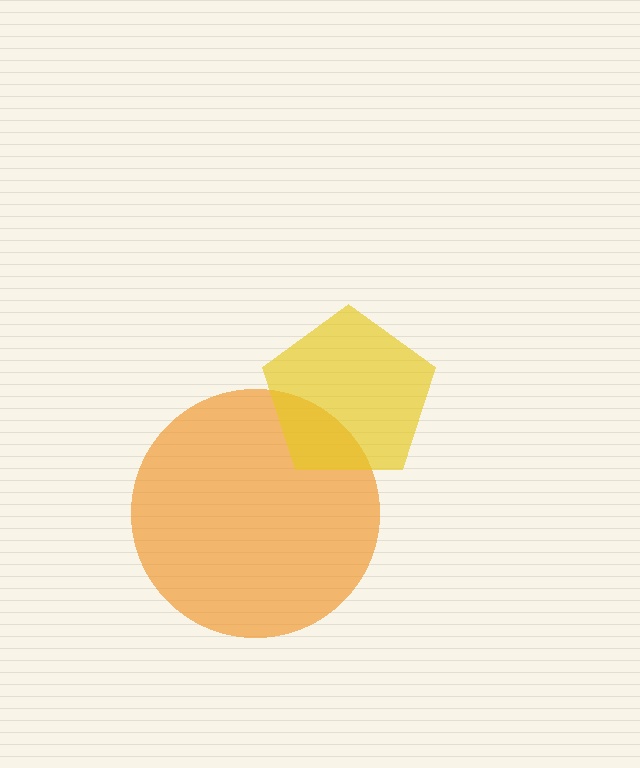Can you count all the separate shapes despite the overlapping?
Yes, there are 2 separate shapes.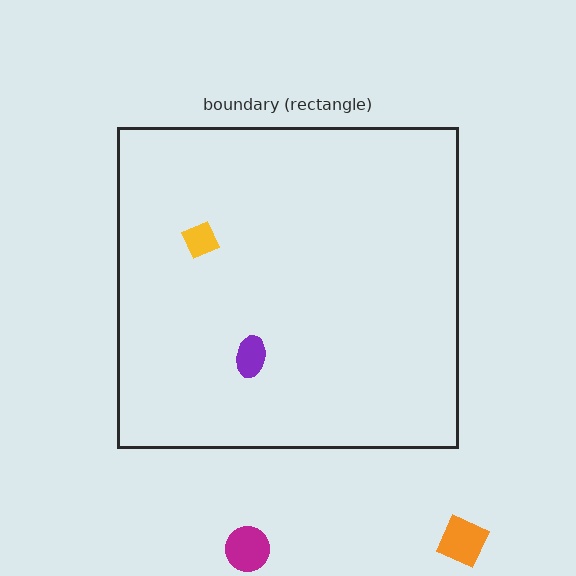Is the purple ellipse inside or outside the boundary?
Inside.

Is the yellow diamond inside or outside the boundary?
Inside.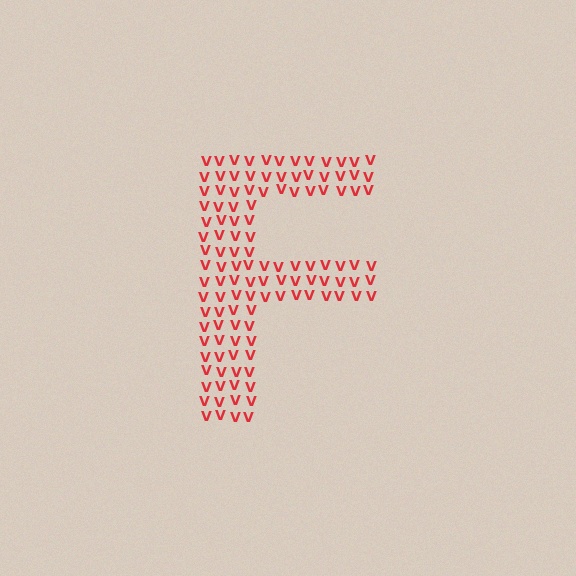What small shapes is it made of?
It is made of small letter V's.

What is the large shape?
The large shape is the letter F.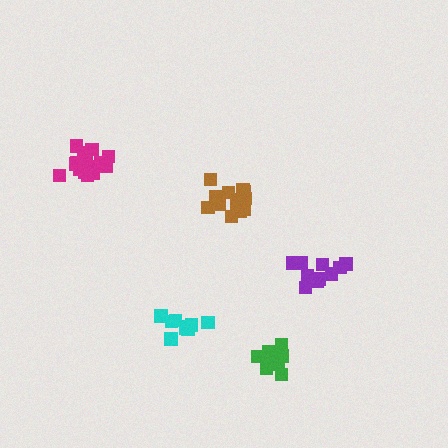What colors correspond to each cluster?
The clusters are colored: magenta, cyan, brown, purple, green.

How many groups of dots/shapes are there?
There are 5 groups.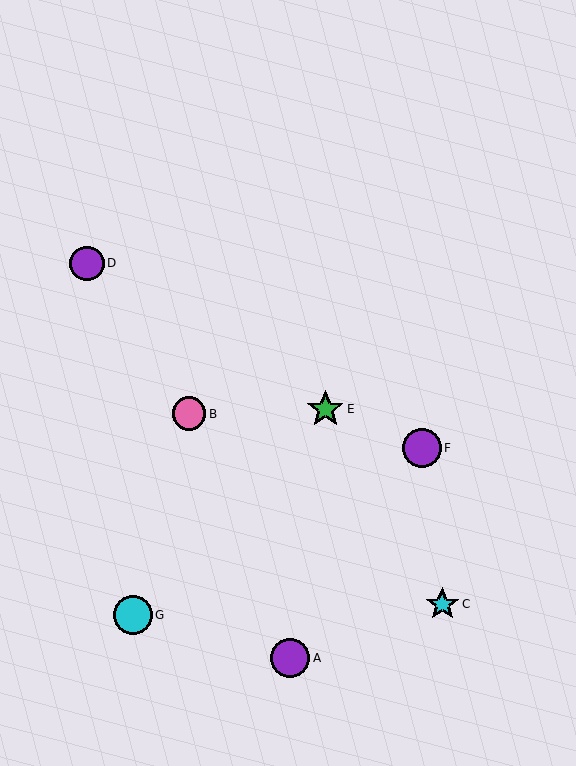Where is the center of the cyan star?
The center of the cyan star is at (442, 604).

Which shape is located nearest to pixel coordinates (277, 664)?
The purple circle (labeled A) at (290, 658) is nearest to that location.